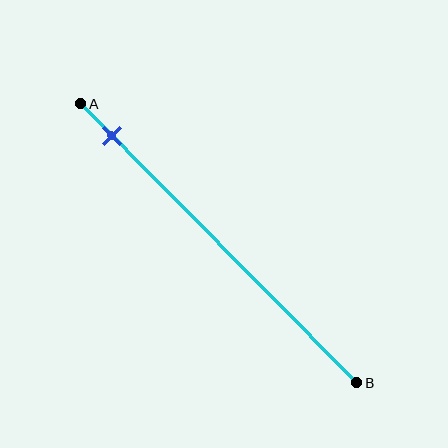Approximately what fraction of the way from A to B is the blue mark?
The blue mark is approximately 10% of the way from A to B.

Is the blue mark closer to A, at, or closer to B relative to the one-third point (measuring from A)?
The blue mark is closer to point A than the one-third point of segment AB.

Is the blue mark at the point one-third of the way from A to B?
No, the mark is at about 10% from A, not at the 33% one-third point.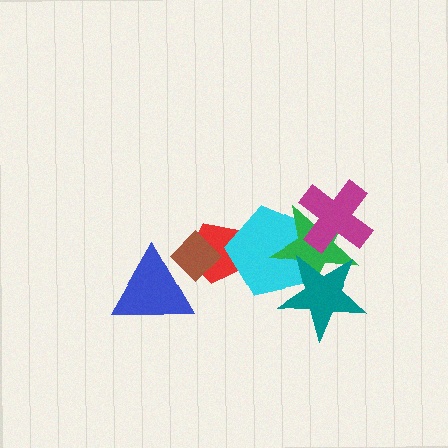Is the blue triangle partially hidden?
No, no other shape covers it.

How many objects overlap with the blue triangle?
1 object overlaps with the blue triangle.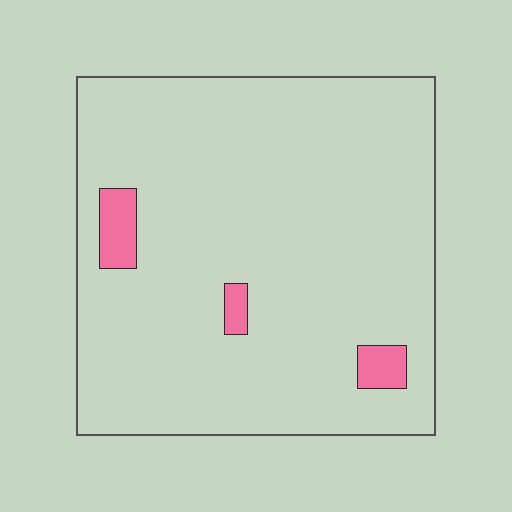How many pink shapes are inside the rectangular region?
3.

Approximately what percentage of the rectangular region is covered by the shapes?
Approximately 5%.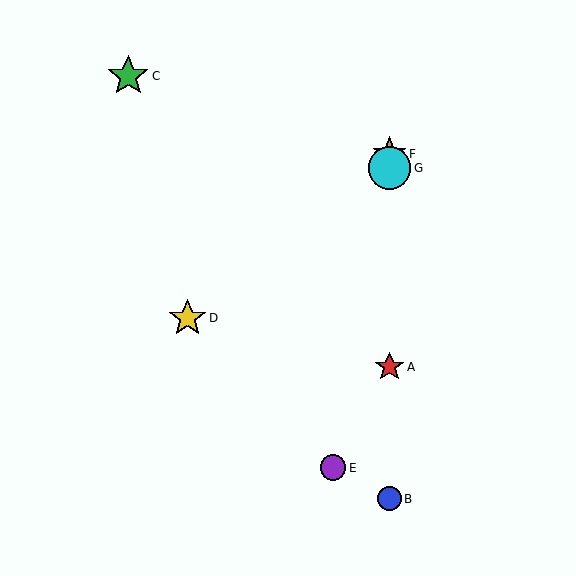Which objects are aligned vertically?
Objects A, B, F, G are aligned vertically.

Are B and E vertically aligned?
No, B is at x≈389 and E is at x≈333.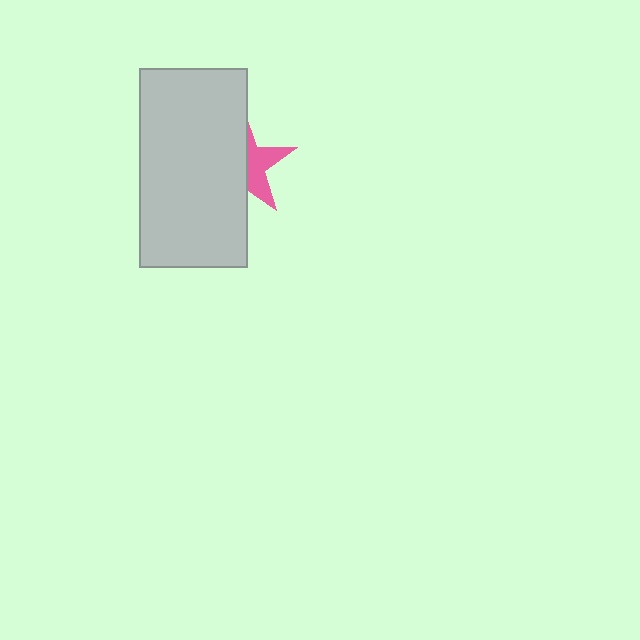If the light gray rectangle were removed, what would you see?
You would see the complete pink star.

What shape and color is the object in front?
The object in front is a light gray rectangle.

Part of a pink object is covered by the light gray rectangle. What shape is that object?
It is a star.